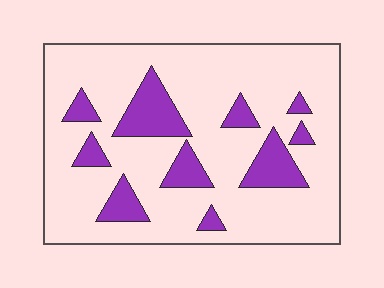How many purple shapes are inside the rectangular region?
10.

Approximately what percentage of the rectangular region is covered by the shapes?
Approximately 20%.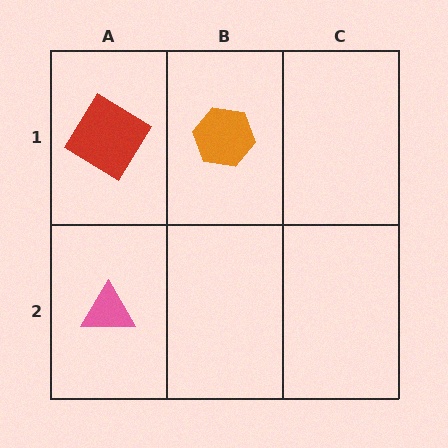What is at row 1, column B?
An orange hexagon.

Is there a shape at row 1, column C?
No, that cell is empty.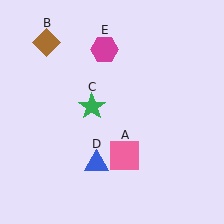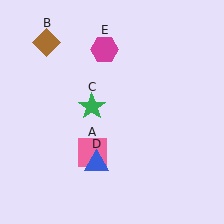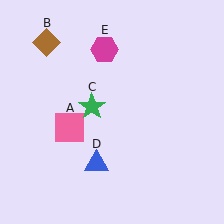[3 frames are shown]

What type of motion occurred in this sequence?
The pink square (object A) rotated clockwise around the center of the scene.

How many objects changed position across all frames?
1 object changed position: pink square (object A).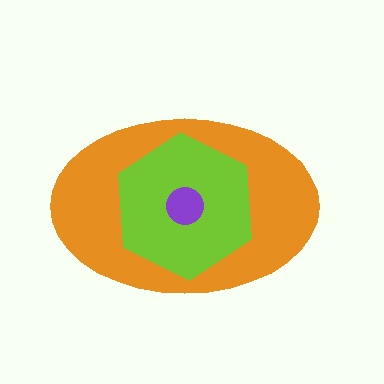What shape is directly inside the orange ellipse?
The lime hexagon.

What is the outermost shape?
The orange ellipse.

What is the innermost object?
The purple circle.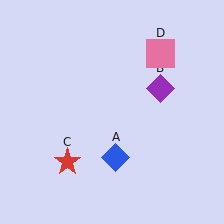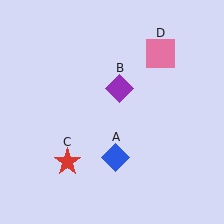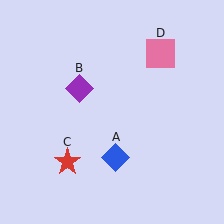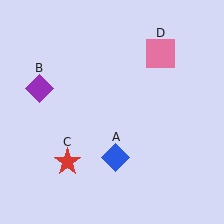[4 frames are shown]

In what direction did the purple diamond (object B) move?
The purple diamond (object B) moved left.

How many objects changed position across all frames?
1 object changed position: purple diamond (object B).